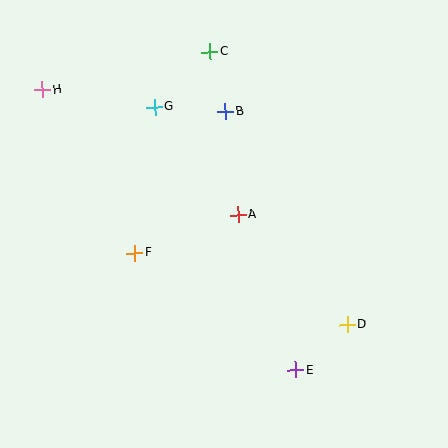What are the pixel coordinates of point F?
Point F is at (135, 253).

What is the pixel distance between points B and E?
The distance between B and E is 268 pixels.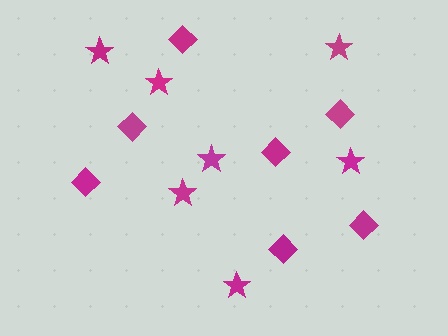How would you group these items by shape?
There are 2 groups: one group of stars (7) and one group of diamonds (7).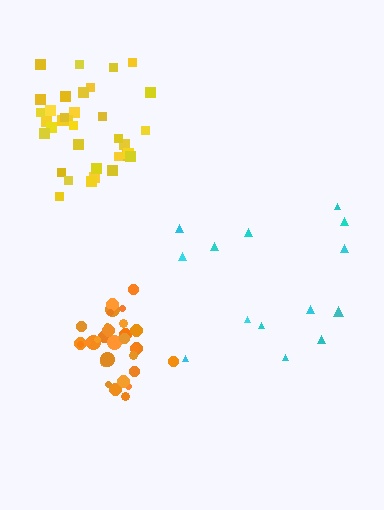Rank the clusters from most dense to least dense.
orange, yellow, cyan.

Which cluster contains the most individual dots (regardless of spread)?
Yellow (35).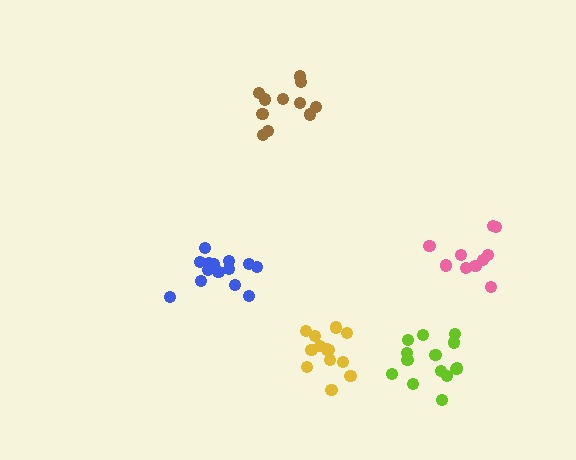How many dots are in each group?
Group 1: 11 dots, Group 2: 14 dots, Group 3: 14 dots, Group 4: 10 dots, Group 5: 13 dots (62 total).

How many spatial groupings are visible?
There are 5 spatial groupings.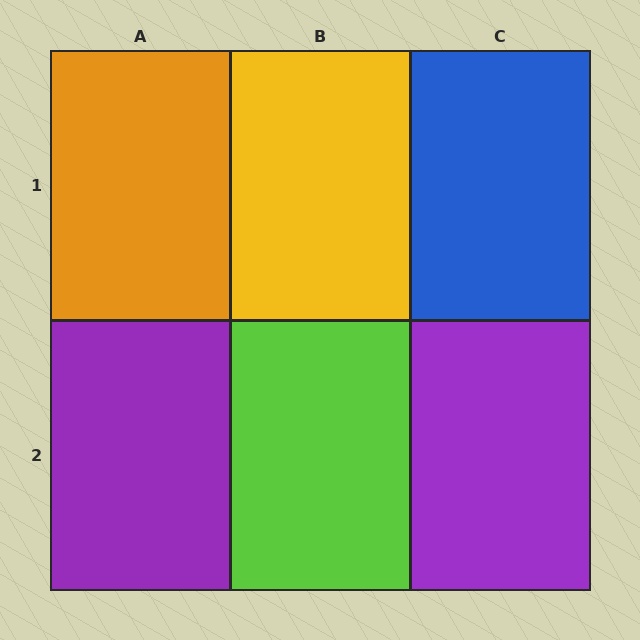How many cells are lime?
1 cell is lime.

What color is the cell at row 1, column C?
Blue.